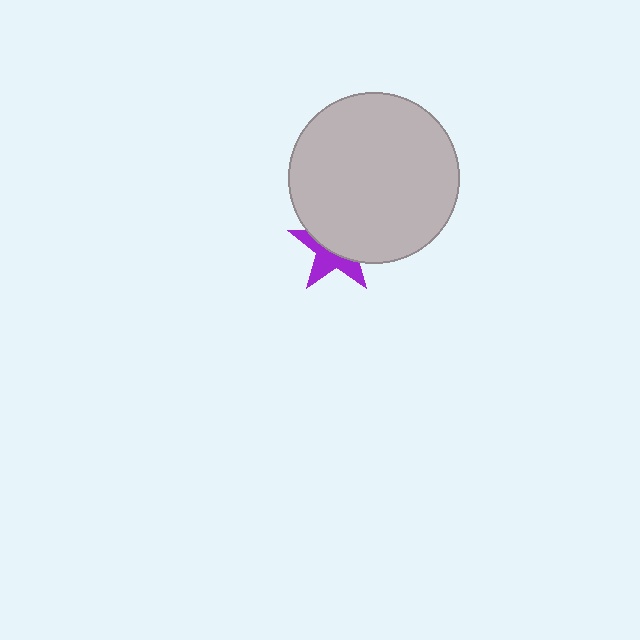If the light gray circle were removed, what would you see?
You would see the complete purple star.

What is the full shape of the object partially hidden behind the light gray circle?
The partially hidden object is a purple star.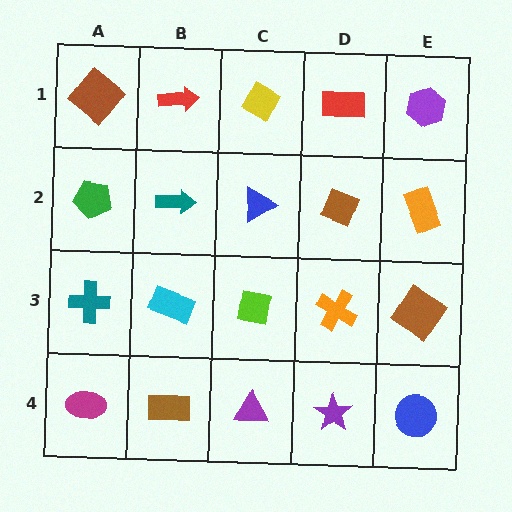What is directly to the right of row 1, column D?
A purple hexagon.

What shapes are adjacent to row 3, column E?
An orange rectangle (row 2, column E), a blue circle (row 4, column E), an orange cross (row 3, column D).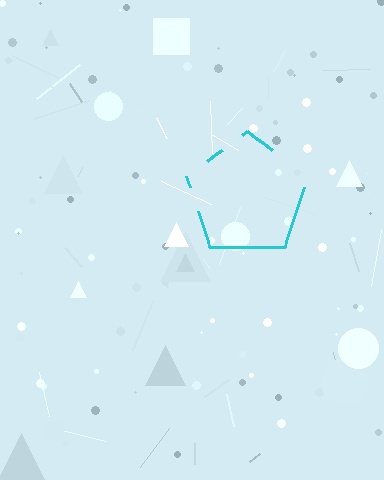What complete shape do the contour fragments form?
The contour fragments form a pentagon.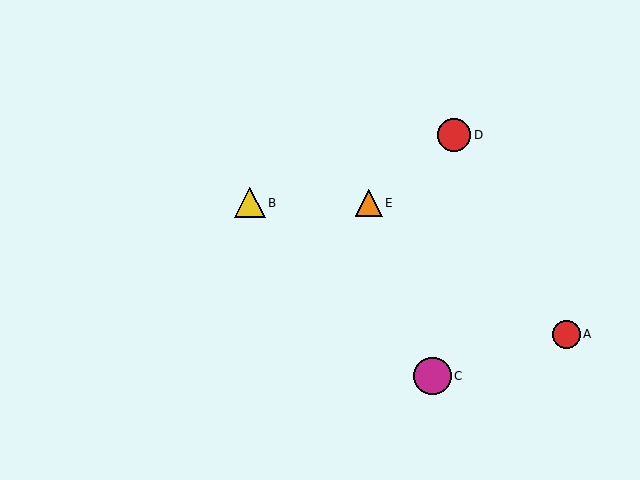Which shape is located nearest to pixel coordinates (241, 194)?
The yellow triangle (labeled B) at (250, 203) is nearest to that location.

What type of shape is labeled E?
Shape E is an orange triangle.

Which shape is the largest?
The magenta circle (labeled C) is the largest.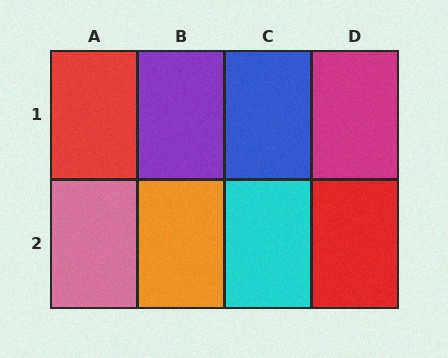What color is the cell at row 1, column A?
Red.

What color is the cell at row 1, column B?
Purple.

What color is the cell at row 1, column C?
Blue.